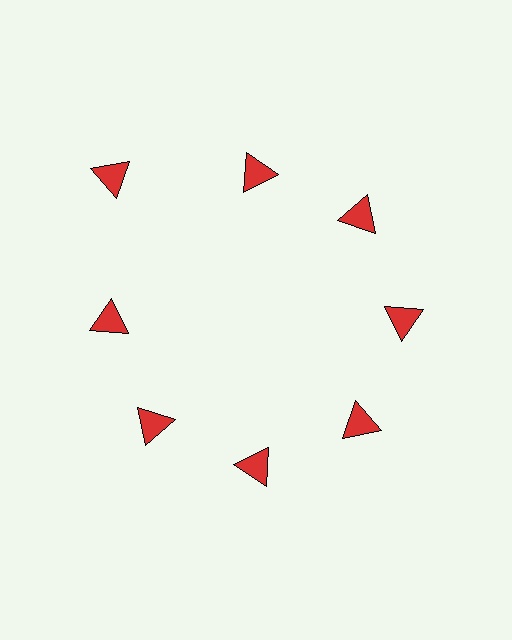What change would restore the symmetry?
The symmetry would be restored by moving it inward, back onto the ring so that all 8 triangles sit at equal angles and equal distance from the center.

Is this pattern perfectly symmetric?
No. The 8 red triangles are arranged in a ring, but one element near the 10 o'clock position is pushed outward from the center, breaking the 8-fold rotational symmetry.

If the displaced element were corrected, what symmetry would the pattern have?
It would have 8-fold rotational symmetry — the pattern would map onto itself every 45 degrees.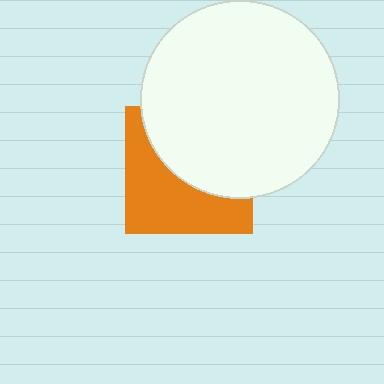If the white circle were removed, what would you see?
You would see the complete orange square.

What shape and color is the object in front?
The object in front is a white circle.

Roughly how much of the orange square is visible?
About half of it is visible (roughly 48%).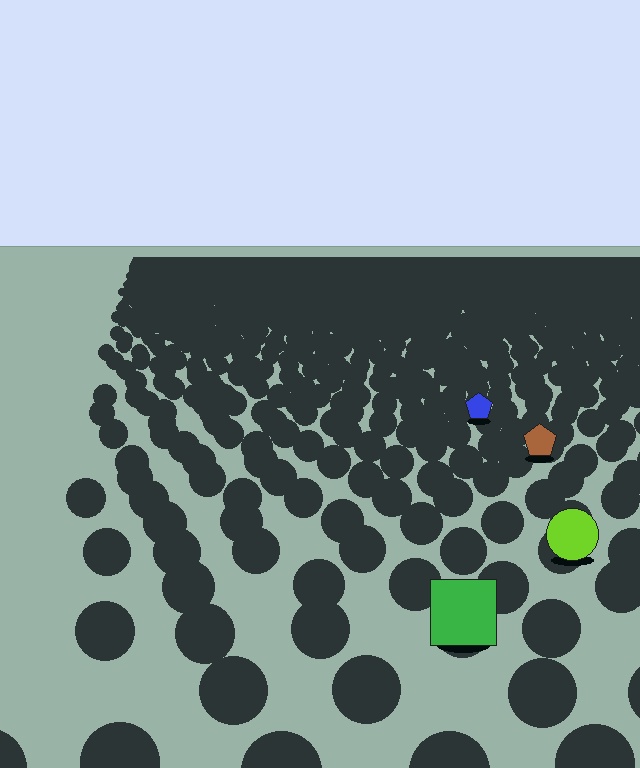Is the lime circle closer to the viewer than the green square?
No. The green square is closer — you can tell from the texture gradient: the ground texture is coarser near it.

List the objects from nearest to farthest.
From nearest to farthest: the green square, the lime circle, the brown pentagon, the blue pentagon.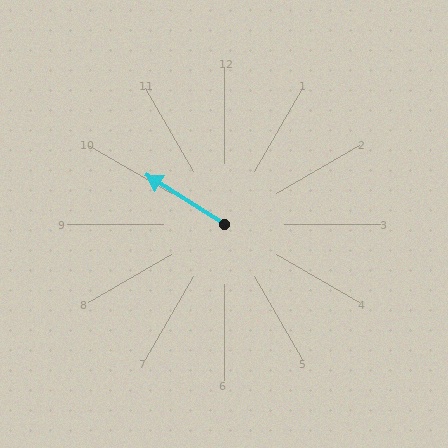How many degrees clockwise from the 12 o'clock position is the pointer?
Approximately 302 degrees.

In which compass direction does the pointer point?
Northwest.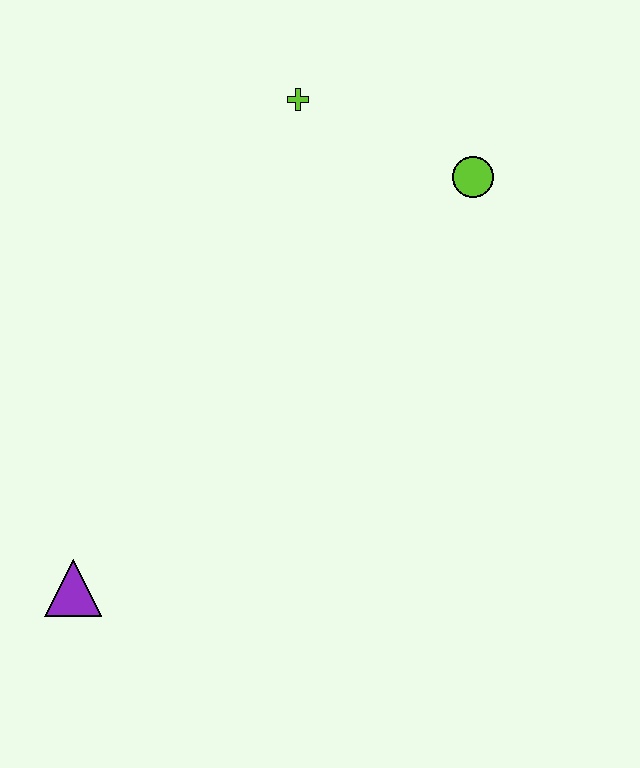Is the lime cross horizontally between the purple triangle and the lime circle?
Yes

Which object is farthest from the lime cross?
The purple triangle is farthest from the lime cross.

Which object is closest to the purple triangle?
The lime cross is closest to the purple triangle.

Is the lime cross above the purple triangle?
Yes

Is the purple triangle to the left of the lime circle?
Yes